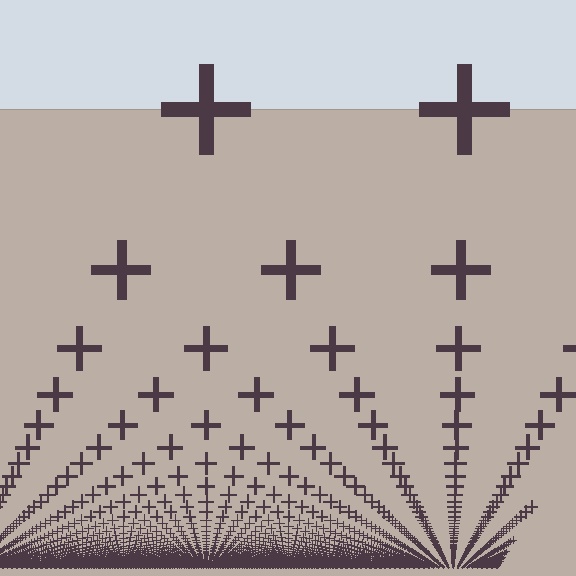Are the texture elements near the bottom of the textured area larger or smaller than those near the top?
Smaller. The gradient is inverted — elements near the bottom are smaller and denser.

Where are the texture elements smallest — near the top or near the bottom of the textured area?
Near the bottom.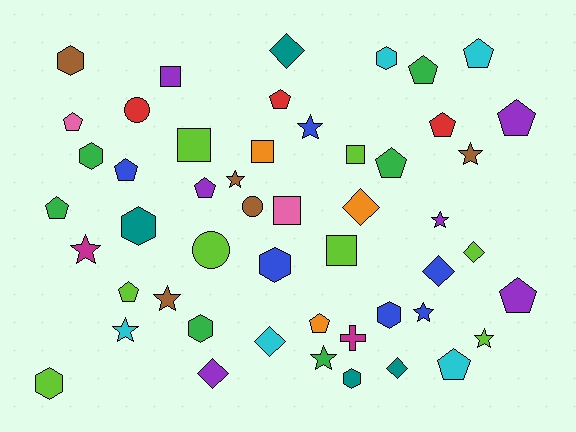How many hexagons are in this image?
There are 9 hexagons.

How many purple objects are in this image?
There are 6 purple objects.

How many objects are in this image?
There are 50 objects.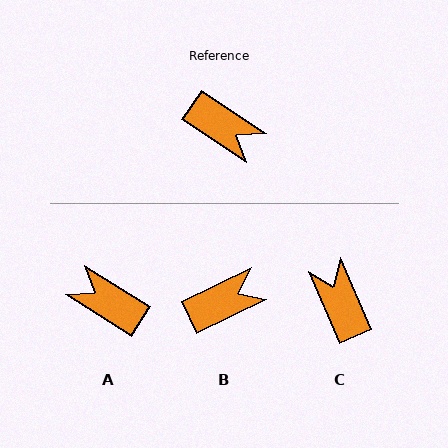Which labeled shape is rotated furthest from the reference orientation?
A, about 179 degrees away.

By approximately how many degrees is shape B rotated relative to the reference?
Approximately 59 degrees counter-clockwise.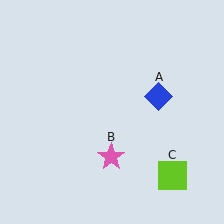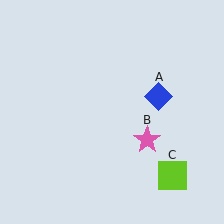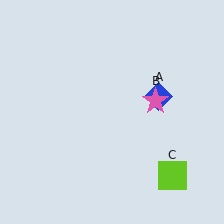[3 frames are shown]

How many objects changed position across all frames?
1 object changed position: pink star (object B).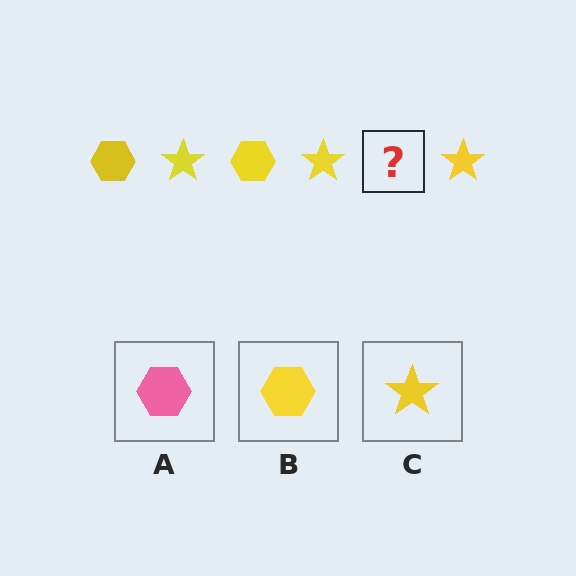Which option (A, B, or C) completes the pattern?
B.